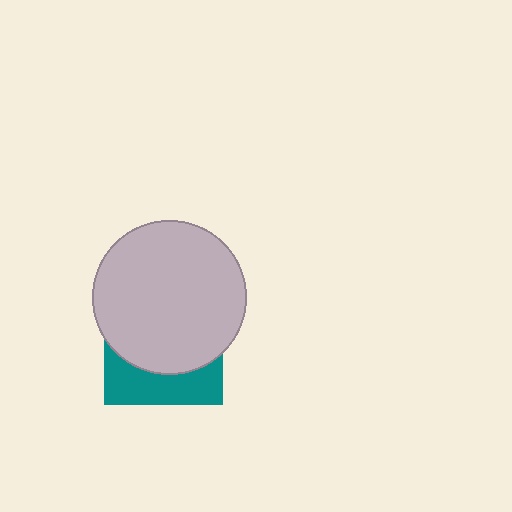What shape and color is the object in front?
The object in front is a light gray circle.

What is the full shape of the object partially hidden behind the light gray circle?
The partially hidden object is a teal square.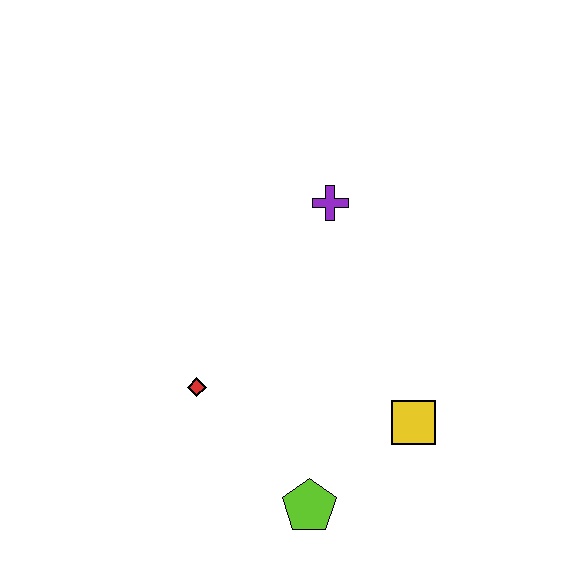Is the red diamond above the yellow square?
Yes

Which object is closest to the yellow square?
The lime pentagon is closest to the yellow square.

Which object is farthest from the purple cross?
The lime pentagon is farthest from the purple cross.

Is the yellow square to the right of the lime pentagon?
Yes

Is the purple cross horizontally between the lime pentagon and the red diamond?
No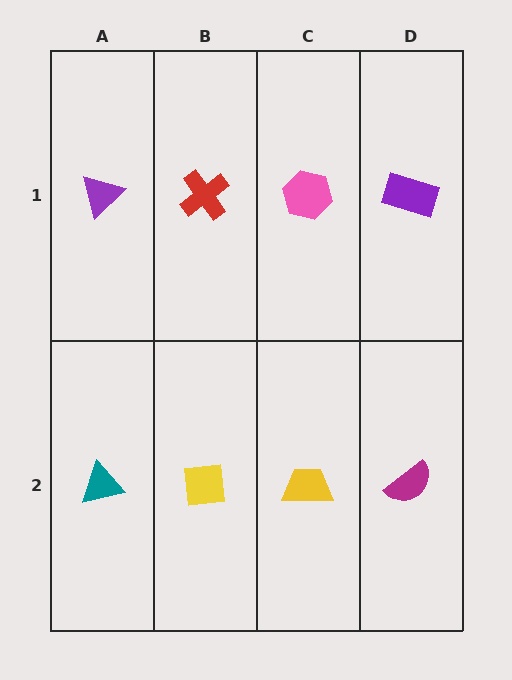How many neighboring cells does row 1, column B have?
3.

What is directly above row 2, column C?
A pink hexagon.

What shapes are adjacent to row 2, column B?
A red cross (row 1, column B), a teal triangle (row 2, column A), a yellow trapezoid (row 2, column C).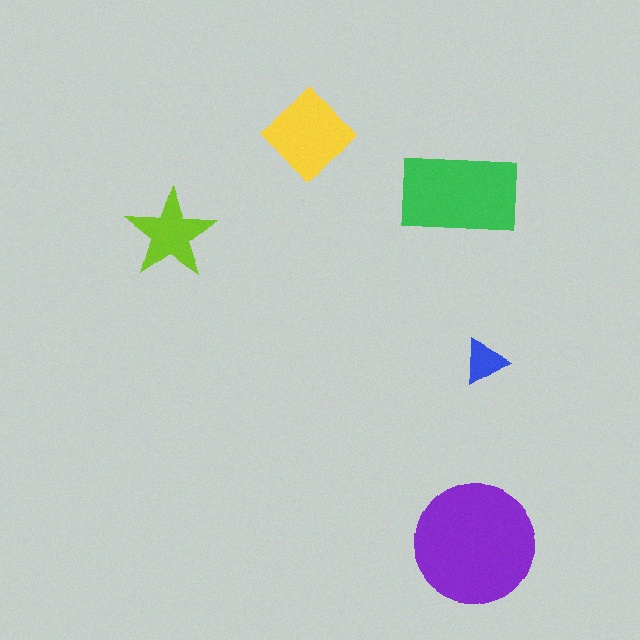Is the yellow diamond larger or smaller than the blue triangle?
Larger.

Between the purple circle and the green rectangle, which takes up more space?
The purple circle.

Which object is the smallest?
The blue triangle.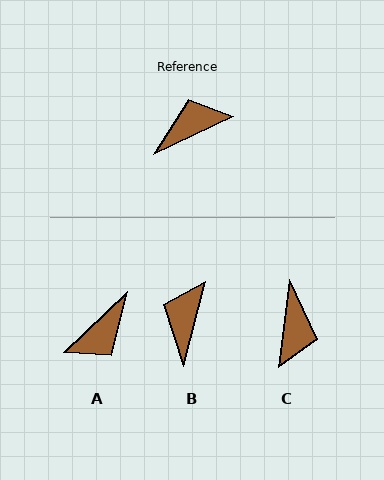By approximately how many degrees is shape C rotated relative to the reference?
Approximately 123 degrees clockwise.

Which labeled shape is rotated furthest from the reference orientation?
A, about 162 degrees away.